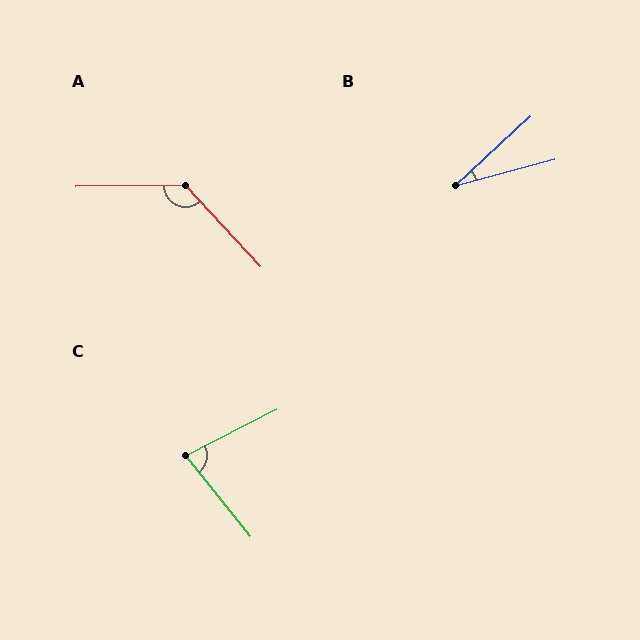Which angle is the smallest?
B, at approximately 28 degrees.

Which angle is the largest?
A, at approximately 132 degrees.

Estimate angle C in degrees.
Approximately 78 degrees.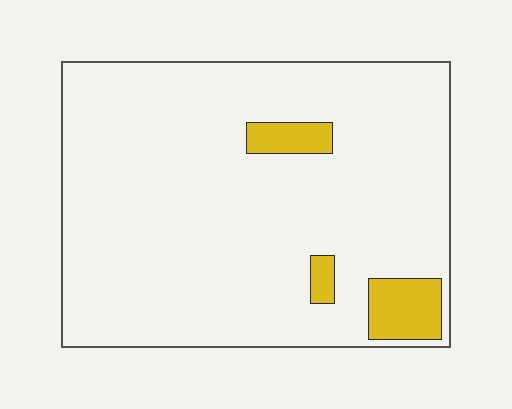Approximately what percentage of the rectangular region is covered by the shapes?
Approximately 10%.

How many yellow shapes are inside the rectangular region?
3.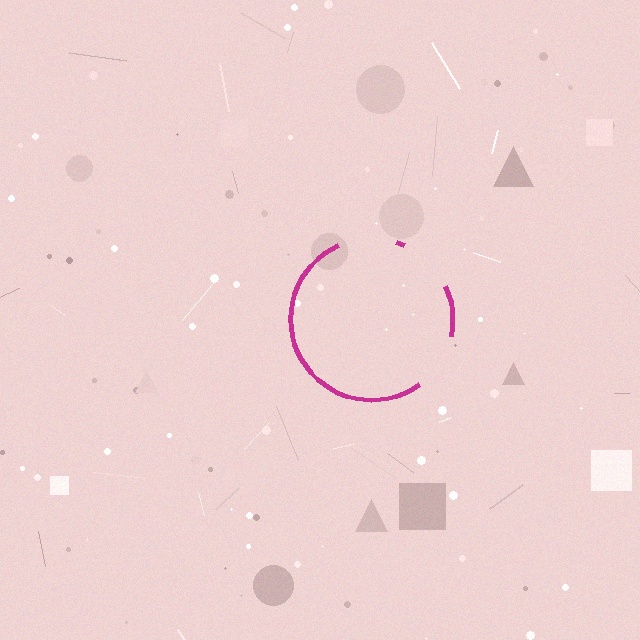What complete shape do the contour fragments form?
The contour fragments form a circle.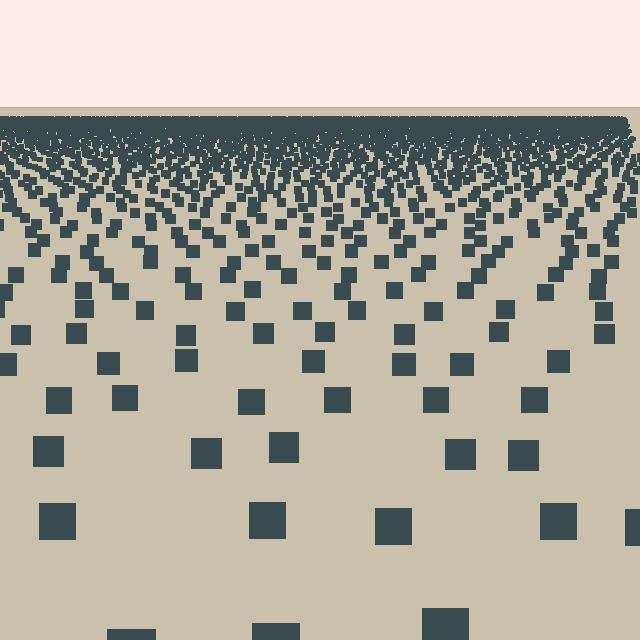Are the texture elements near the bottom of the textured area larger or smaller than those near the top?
Larger. Near the bottom, elements are closer to the viewer and appear at a bigger on-screen size.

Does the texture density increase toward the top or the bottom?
Density increases toward the top.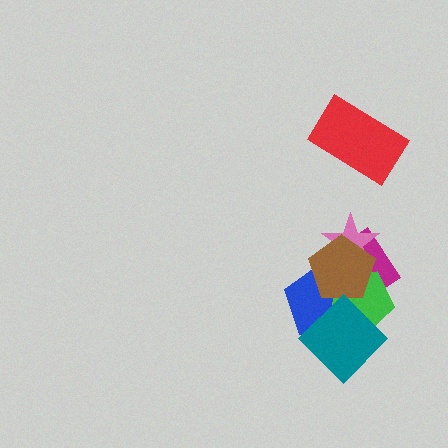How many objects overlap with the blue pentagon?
4 objects overlap with the blue pentagon.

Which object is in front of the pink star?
The brown pentagon is in front of the pink star.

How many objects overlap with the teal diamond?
4 objects overlap with the teal diamond.